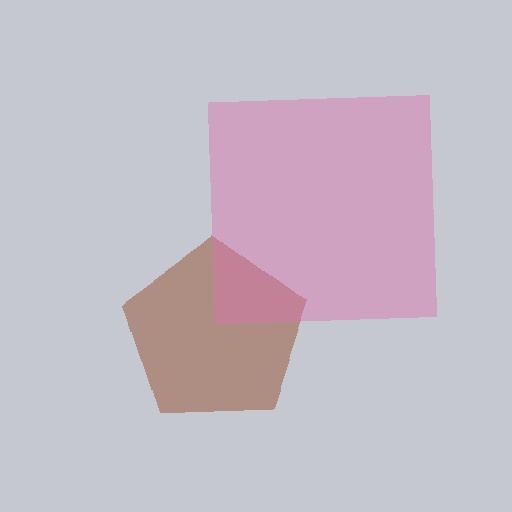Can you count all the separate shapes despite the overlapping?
Yes, there are 2 separate shapes.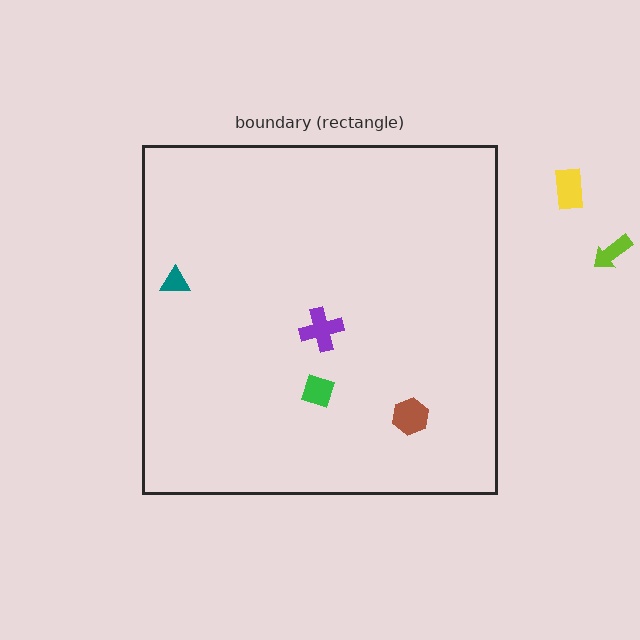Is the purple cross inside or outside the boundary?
Inside.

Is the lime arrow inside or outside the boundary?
Outside.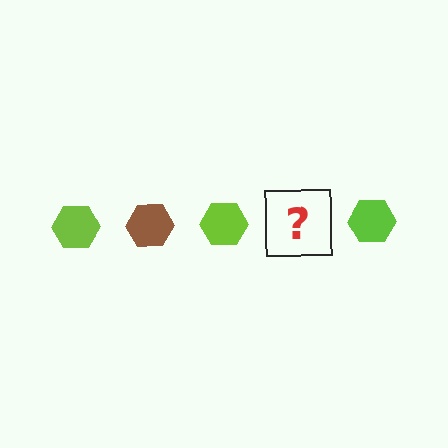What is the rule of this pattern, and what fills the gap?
The rule is that the pattern cycles through lime, brown hexagons. The gap should be filled with a brown hexagon.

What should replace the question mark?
The question mark should be replaced with a brown hexagon.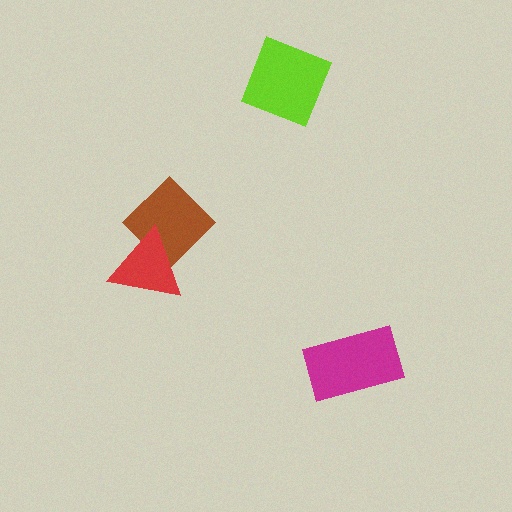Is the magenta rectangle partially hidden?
No, no other shape covers it.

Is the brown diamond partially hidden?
Yes, it is partially covered by another shape.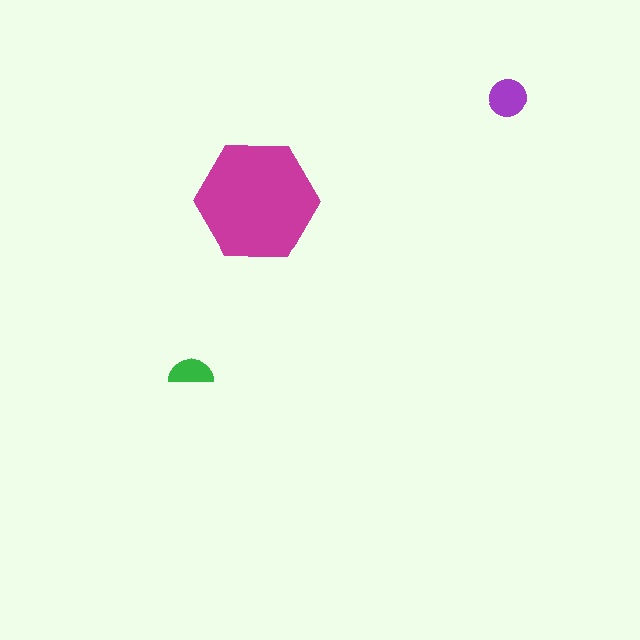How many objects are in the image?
There are 3 objects in the image.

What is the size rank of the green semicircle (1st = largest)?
3rd.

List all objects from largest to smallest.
The magenta hexagon, the purple circle, the green semicircle.